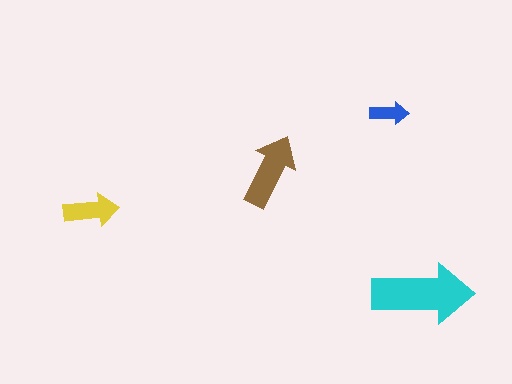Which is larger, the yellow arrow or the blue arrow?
The yellow one.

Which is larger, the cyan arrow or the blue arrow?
The cyan one.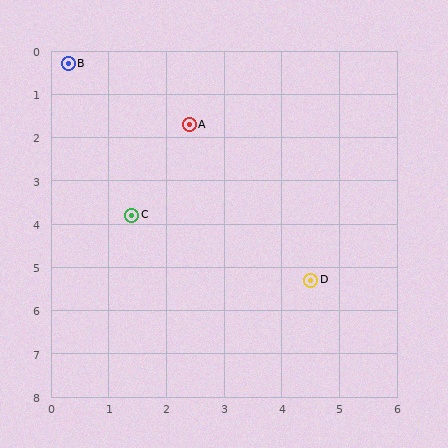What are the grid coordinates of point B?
Point B is at approximately (0.3, 0.3).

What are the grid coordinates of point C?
Point C is at approximately (1.4, 3.8).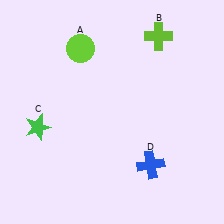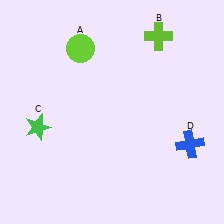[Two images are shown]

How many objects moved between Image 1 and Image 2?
1 object moved between the two images.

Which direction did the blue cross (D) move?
The blue cross (D) moved right.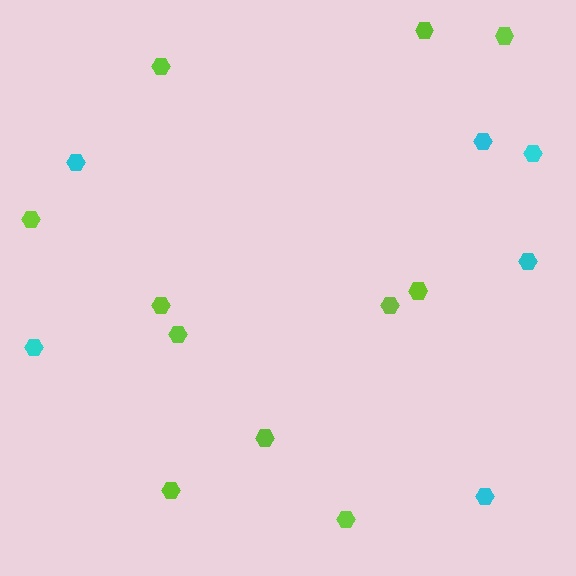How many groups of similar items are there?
There are 2 groups: one group of cyan hexagons (6) and one group of lime hexagons (11).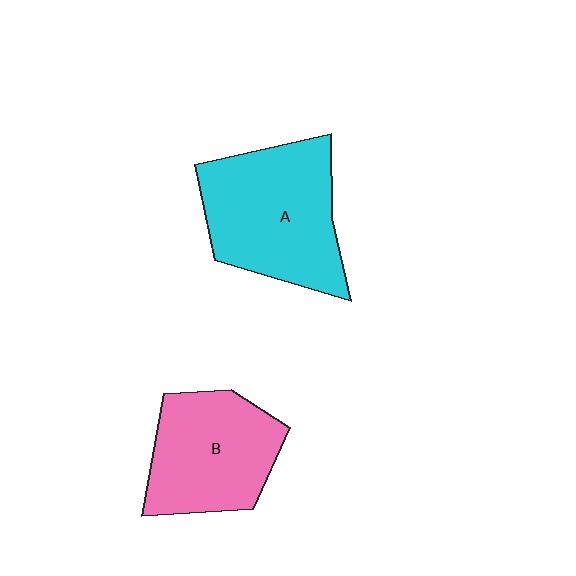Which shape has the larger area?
Shape A (cyan).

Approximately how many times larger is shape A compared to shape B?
Approximately 1.2 times.